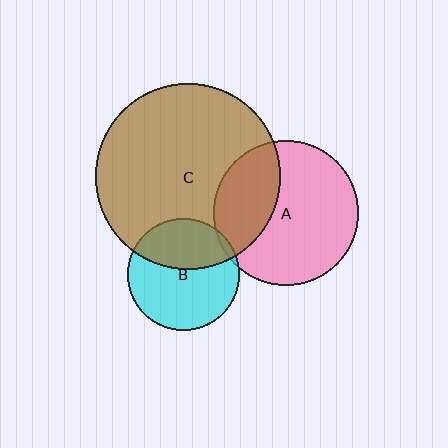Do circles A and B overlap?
Yes.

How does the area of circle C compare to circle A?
Approximately 1.6 times.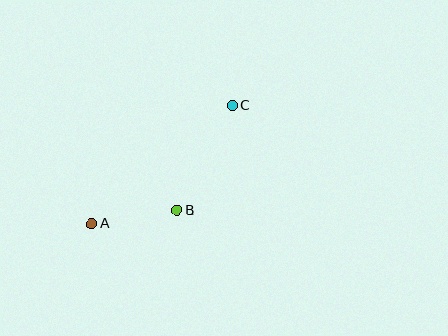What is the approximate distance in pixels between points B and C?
The distance between B and C is approximately 118 pixels.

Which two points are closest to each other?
Points A and B are closest to each other.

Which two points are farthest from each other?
Points A and C are farthest from each other.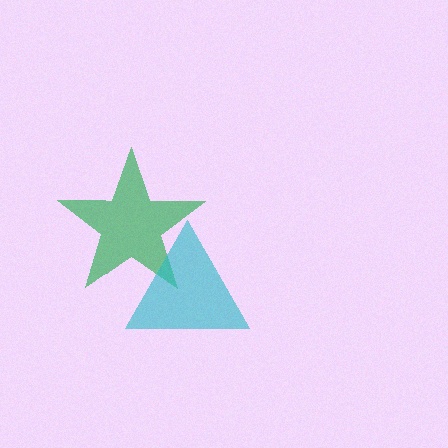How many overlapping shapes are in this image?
There are 2 overlapping shapes in the image.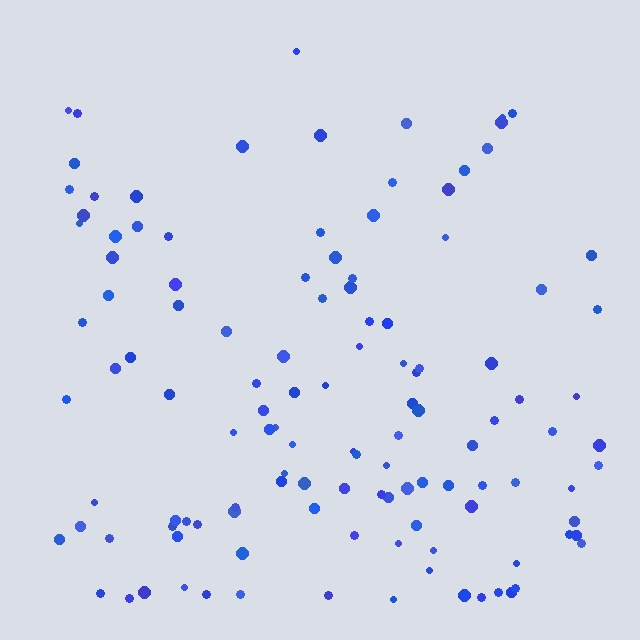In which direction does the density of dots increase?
From top to bottom, with the bottom side densest.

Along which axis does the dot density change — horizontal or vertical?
Vertical.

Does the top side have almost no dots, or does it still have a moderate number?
Still a moderate number, just noticeably fewer than the bottom.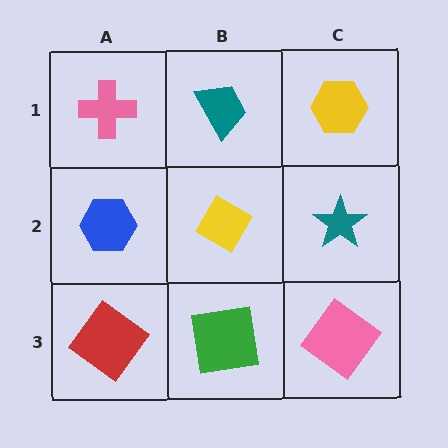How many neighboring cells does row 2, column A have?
3.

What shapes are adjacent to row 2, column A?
A pink cross (row 1, column A), a red diamond (row 3, column A), a yellow diamond (row 2, column B).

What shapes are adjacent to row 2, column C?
A yellow hexagon (row 1, column C), a pink diamond (row 3, column C), a yellow diamond (row 2, column B).